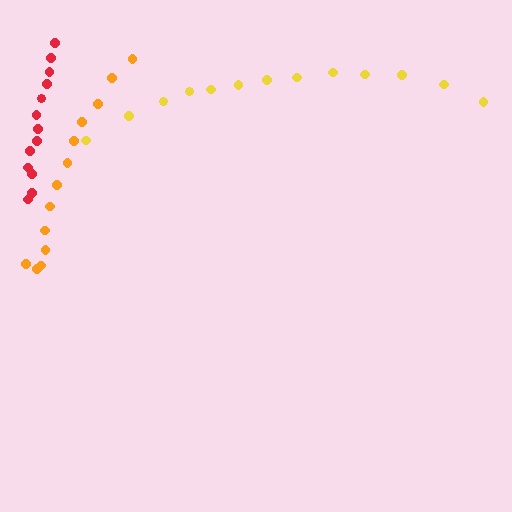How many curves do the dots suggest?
There are 3 distinct paths.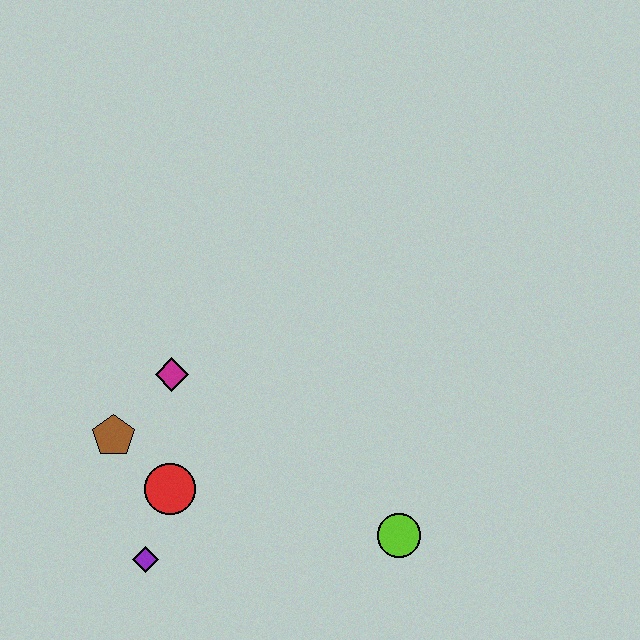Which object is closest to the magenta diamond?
The brown pentagon is closest to the magenta diamond.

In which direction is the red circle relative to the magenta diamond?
The red circle is below the magenta diamond.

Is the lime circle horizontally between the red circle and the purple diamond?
No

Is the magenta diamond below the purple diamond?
No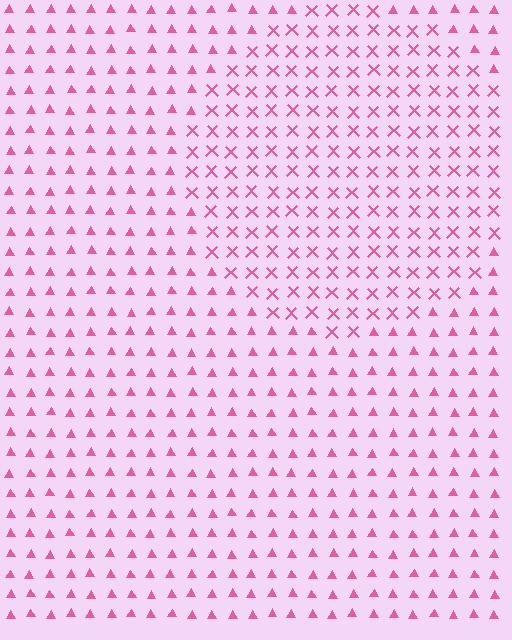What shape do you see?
I see a circle.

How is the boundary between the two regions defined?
The boundary is defined by a change in element shape: X marks inside vs. triangles outside. All elements share the same color and spacing.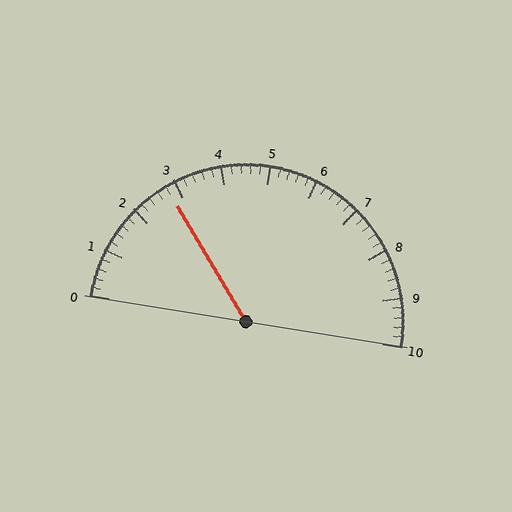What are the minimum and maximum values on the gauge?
The gauge ranges from 0 to 10.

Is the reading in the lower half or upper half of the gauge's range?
The reading is in the lower half of the range (0 to 10).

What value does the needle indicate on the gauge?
The needle indicates approximately 2.8.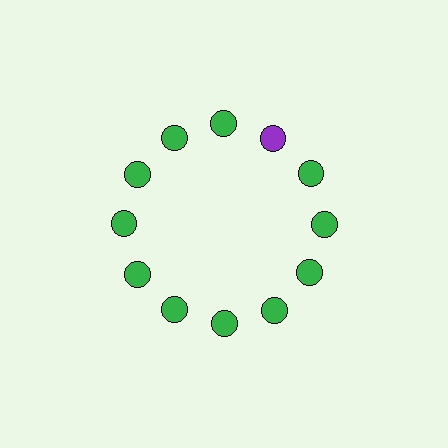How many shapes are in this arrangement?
There are 12 shapes arranged in a ring pattern.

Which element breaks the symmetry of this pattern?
The purple circle at roughly the 1 o'clock position breaks the symmetry. All other shapes are green circles.